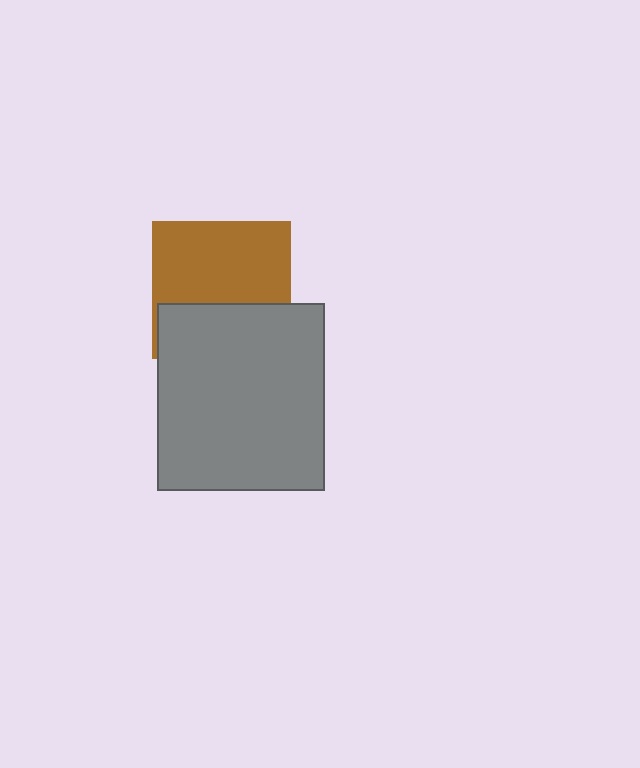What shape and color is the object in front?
The object in front is a gray rectangle.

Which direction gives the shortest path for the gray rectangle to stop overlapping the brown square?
Moving down gives the shortest separation.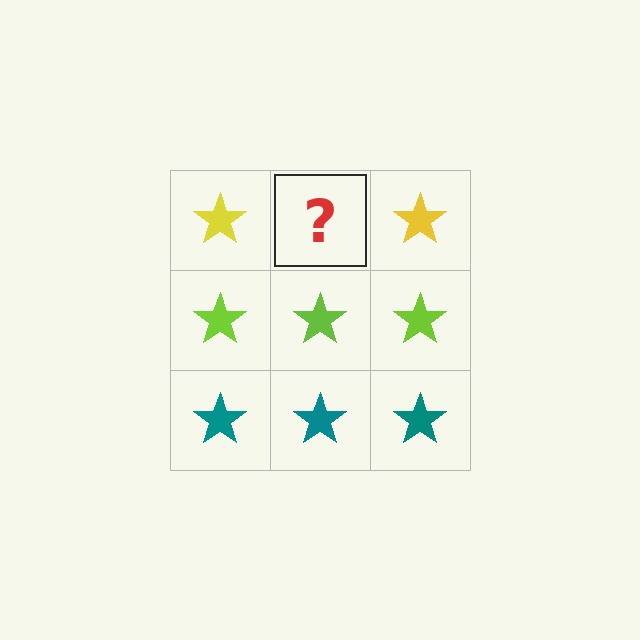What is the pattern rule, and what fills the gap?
The rule is that each row has a consistent color. The gap should be filled with a yellow star.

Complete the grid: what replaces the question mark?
The question mark should be replaced with a yellow star.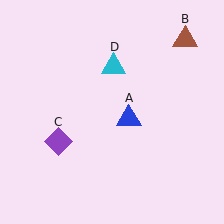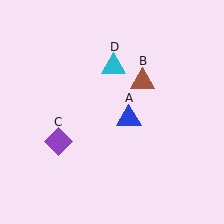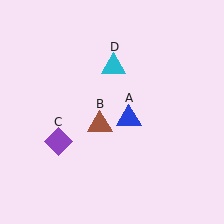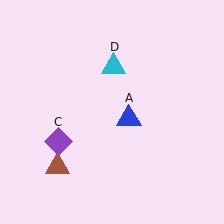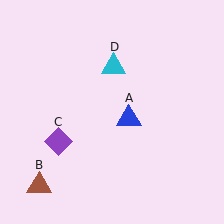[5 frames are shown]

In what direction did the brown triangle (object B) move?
The brown triangle (object B) moved down and to the left.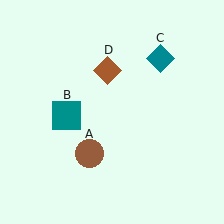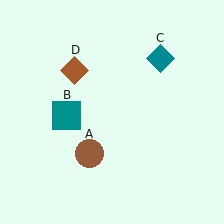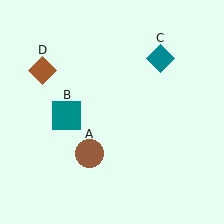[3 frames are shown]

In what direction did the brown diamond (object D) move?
The brown diamond (object D) moved left.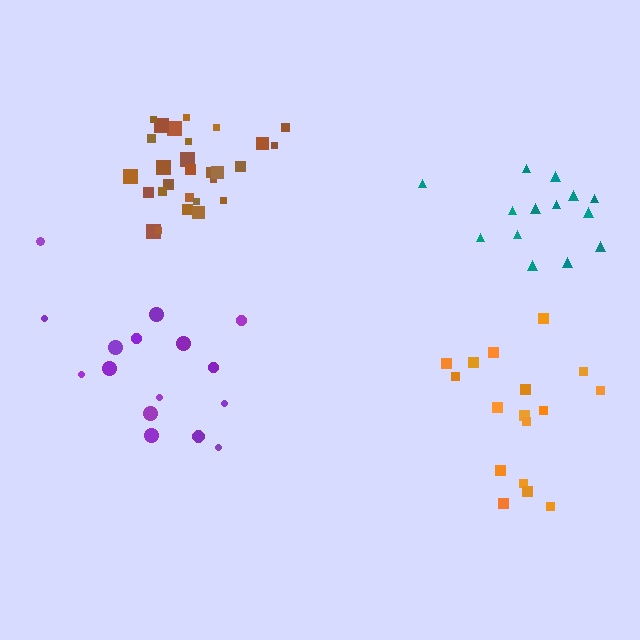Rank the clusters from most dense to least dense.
brown, orange, purple, teal.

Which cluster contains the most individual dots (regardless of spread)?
Brown (28).